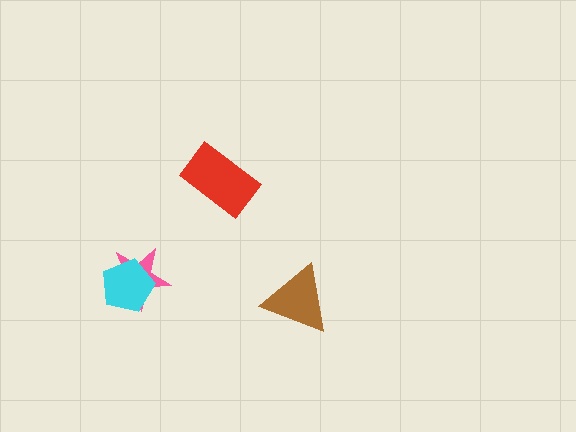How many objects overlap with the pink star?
1 object overlaps with the pink star.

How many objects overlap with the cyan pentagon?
1 object overlaps with the cyan pentagon.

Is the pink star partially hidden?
Yes, it is partially covered by another shape.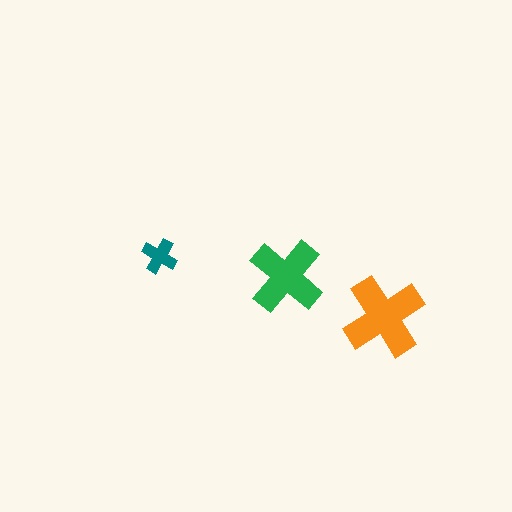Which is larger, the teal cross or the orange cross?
The orange one.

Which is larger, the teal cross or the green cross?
The green one.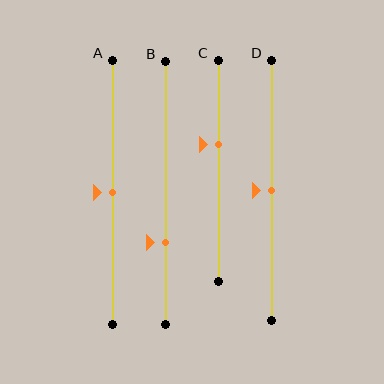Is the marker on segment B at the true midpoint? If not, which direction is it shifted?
No, the marker on segment B is shifted downward by about 19% of the segment length.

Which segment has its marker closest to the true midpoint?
Segment A has its marker closest to the true midpoint.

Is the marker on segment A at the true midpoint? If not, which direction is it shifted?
Yes, the marker on segment A is at the true midpoint.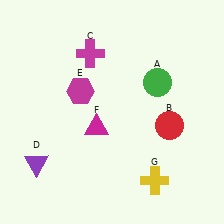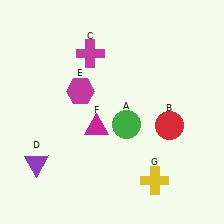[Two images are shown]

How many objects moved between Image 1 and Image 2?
1 object moved between the two images.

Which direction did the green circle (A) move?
The green circle (A) moved down.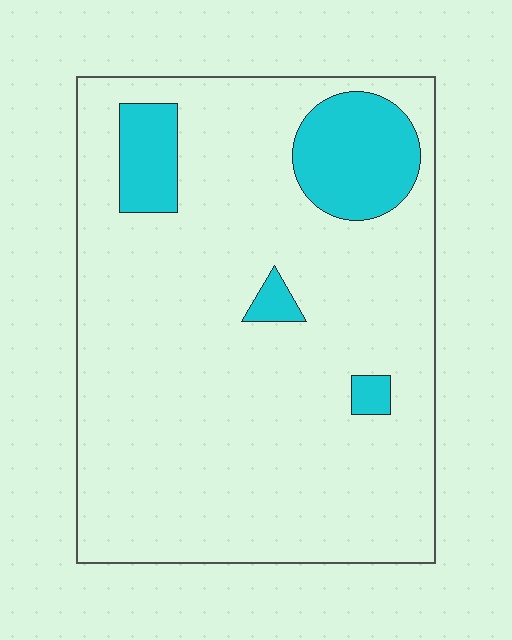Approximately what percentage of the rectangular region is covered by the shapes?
Approximately 15%.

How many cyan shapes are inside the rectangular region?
4.